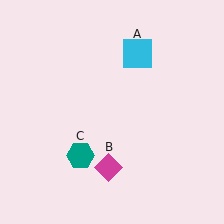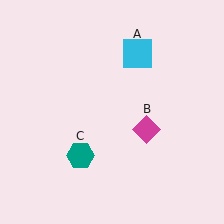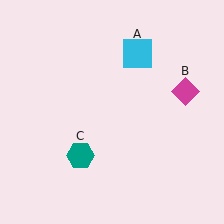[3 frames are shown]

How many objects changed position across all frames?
1 object changed position: magenta diamond (object B).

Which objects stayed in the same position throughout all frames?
Cyan square (object A) and teal hexagon (object C) remained stationary.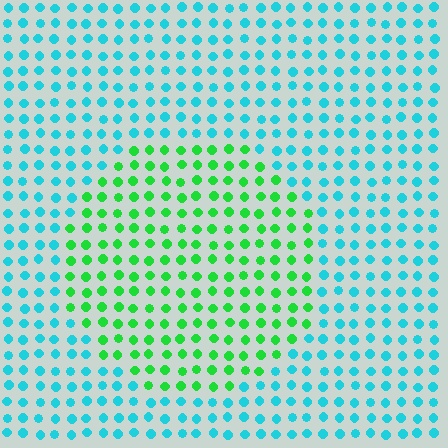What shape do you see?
I see a circle.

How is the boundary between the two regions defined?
The boundary is defined purely by a slight shift in hue (about 56 degrees). Spacing, size, and orientation are identical on both sides.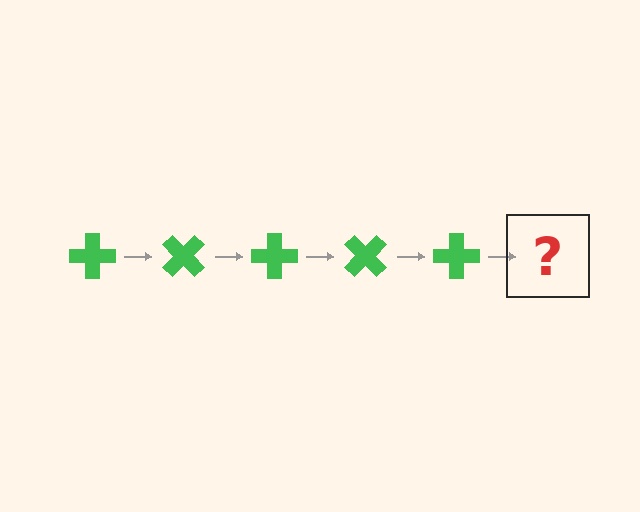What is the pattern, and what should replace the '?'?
The pattern is that the cross rotates 45 degrees each step. The '?' should be a green cross rotated 225 degrees.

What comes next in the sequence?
The next element should be a green cross rotated 225 degrees.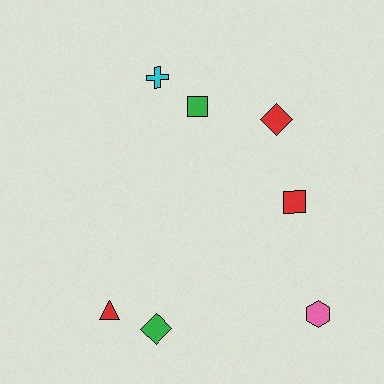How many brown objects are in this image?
There are no brown objects.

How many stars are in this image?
There are no stars.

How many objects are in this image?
There are 7 objects.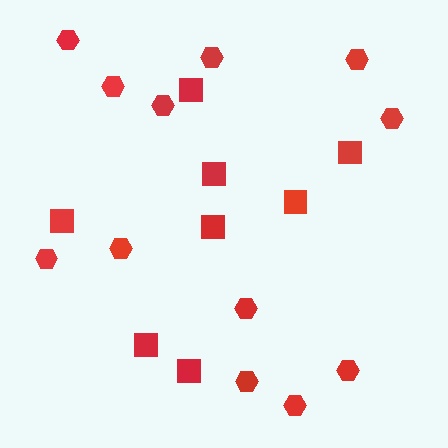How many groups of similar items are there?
There are 2 groups: one group of hexagons (12) and one group of squares (8).